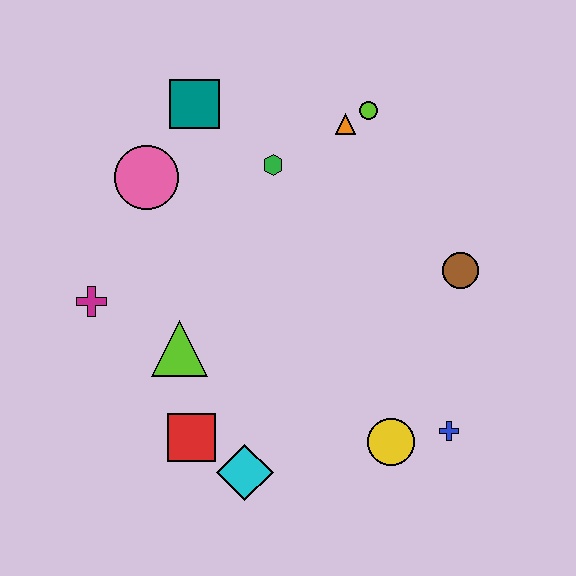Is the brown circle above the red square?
Yes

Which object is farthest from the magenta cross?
The blue cross is farthest from the magenta cross.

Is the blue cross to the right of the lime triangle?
Yes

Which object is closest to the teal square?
The pink circle is closest to the teal square.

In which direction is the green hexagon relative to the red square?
The green hexagon is above the red square.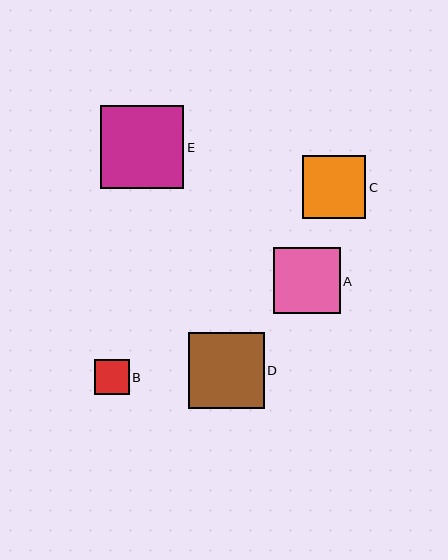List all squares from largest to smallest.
From largest to smallest: E, D, A, C, B.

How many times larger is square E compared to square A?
Square E is approximately 1.2 times the size of square A.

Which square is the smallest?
Square B is the smallest with a size of approximately 35 pixels.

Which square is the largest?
Square E is the largest with a size of approximately 83 pixels.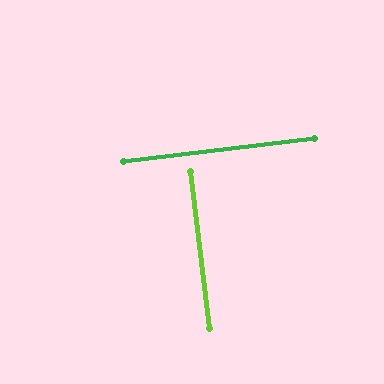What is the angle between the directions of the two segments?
Approximately 90 degrees.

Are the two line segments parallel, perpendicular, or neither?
Perpendicular — they meet at approximately 90°.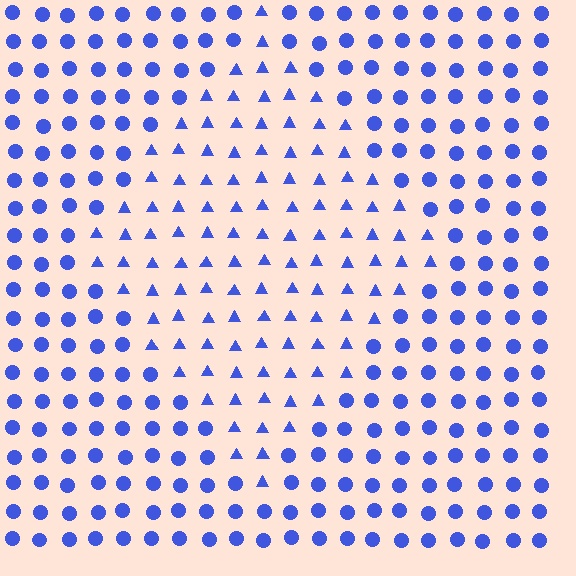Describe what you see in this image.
The image is filled with small blue elements arranged in a uniform grid. A diamond-shaped region contains triangles, while the surrounding area contains circles. The boundary is defined purely by the change in element shape.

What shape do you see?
I see a diamond.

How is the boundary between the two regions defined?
The boundary is defined by a change in element shape: triangles inside vs. circles outside. All elements share the same color and spacing.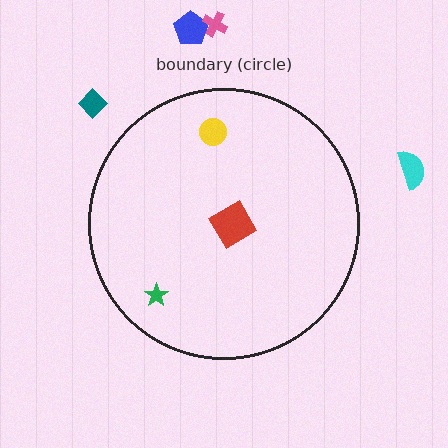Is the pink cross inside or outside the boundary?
Outside.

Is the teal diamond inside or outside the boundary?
Outside.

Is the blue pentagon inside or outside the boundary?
Outside.